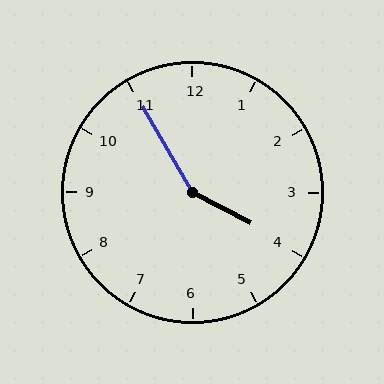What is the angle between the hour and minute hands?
Approximately 148 degrees.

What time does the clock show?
3:55.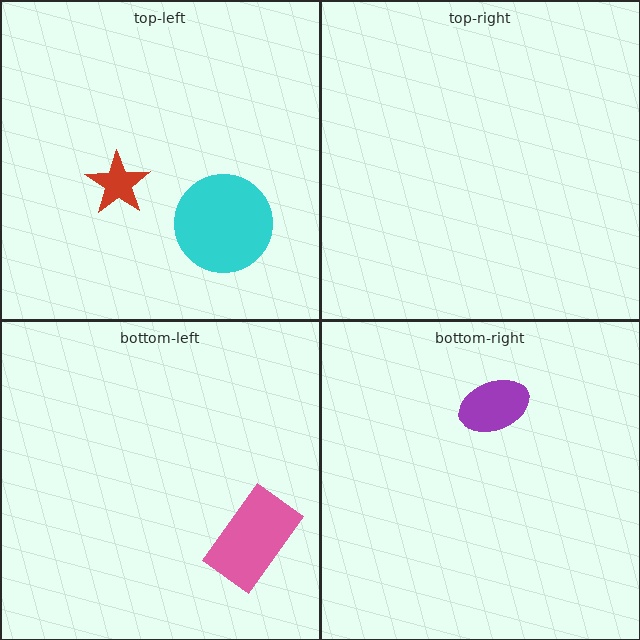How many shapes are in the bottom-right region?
1.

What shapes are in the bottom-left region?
The pink rectangle.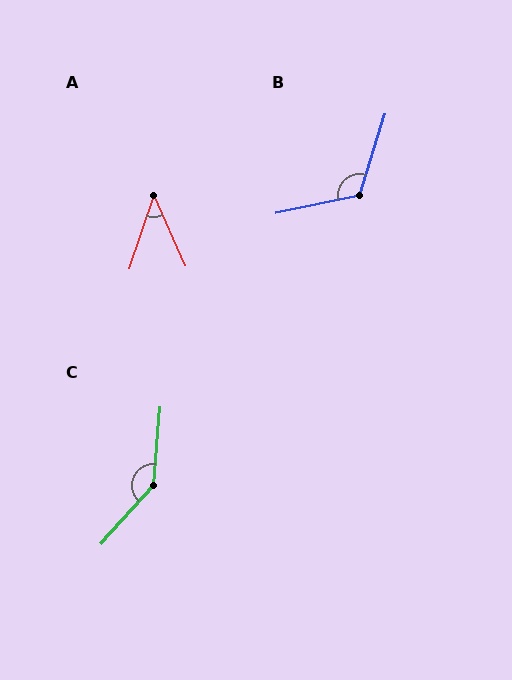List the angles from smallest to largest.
A (42°), B (119°), C (143°).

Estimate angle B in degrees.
Approximately 119 degrees.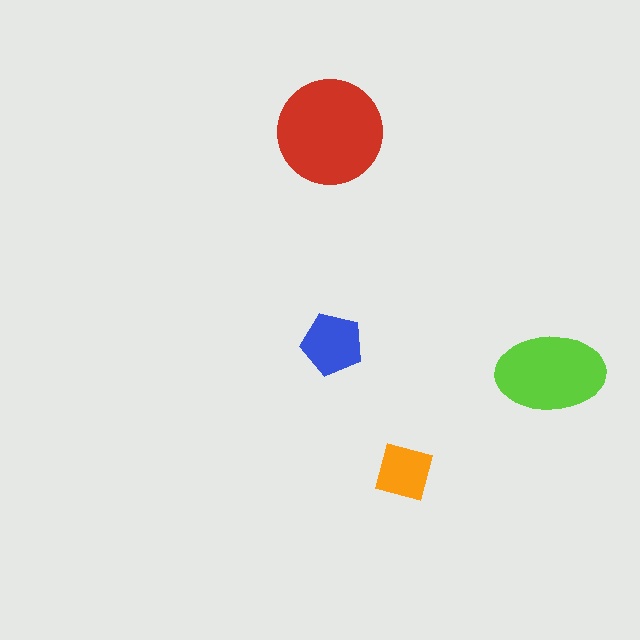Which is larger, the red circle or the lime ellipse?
The red circle.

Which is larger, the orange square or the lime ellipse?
The lime ellipse.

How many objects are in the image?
There are 4 objects in the image.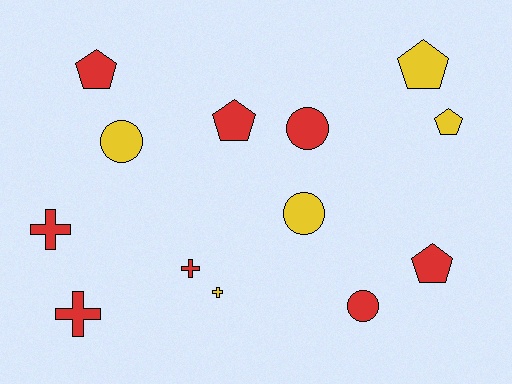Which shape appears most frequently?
Pentagon, with 5 objects.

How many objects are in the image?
There are 13 objects.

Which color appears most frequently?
Red, with 8 objects.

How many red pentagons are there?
There are 3 red pentagons.